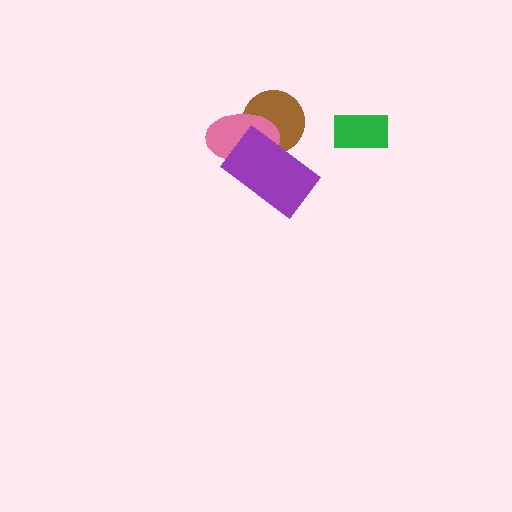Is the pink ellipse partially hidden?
Yes, it is partially covered by another shape.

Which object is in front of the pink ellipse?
The purple rectangle is in front of the pink ellipse.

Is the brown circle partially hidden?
Yes, it is partially covered by another shape.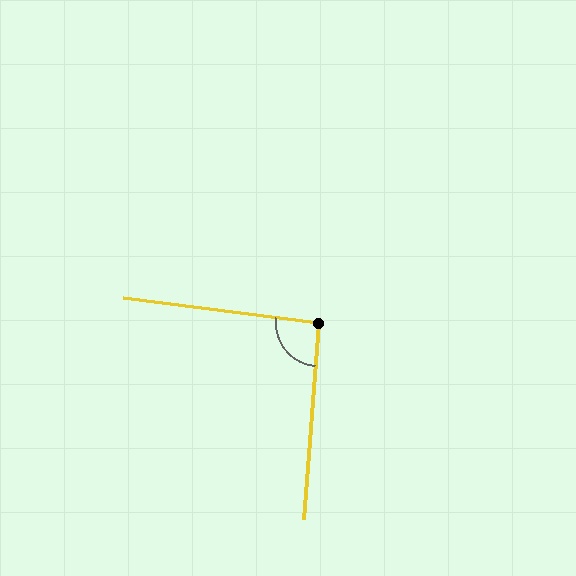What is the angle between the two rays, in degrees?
Approximately 93 degrees.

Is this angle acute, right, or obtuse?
It is approximately a right angle.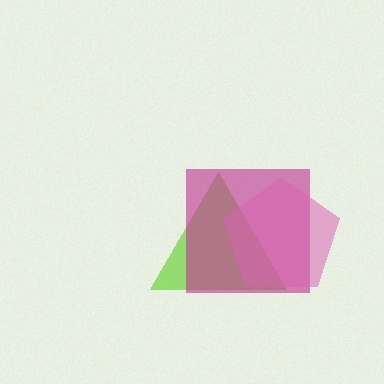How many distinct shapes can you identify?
There are 3 distinct shapes: a lime triangle, a magenta square, a pink pentagon.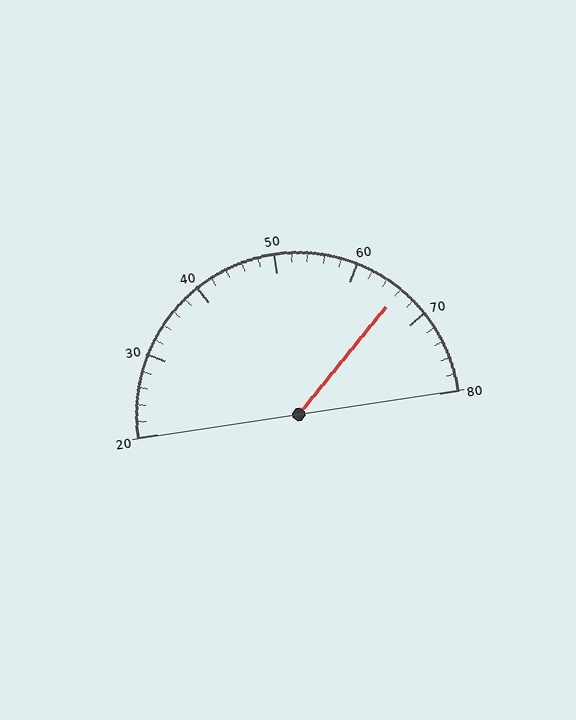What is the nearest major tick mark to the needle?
The nearest major tick mark is 70.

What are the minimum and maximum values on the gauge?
The gauge ranges from 20 to 80.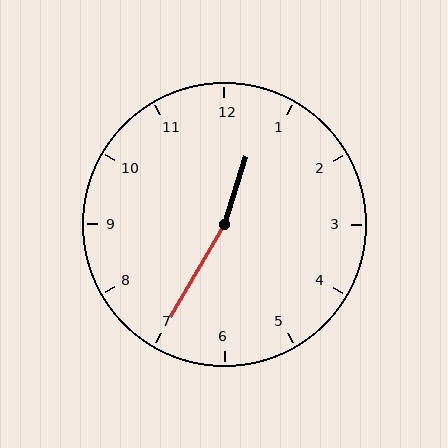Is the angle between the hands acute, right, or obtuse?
It is obtuse.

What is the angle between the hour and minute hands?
Approximately 168 degrees.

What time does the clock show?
12:35.